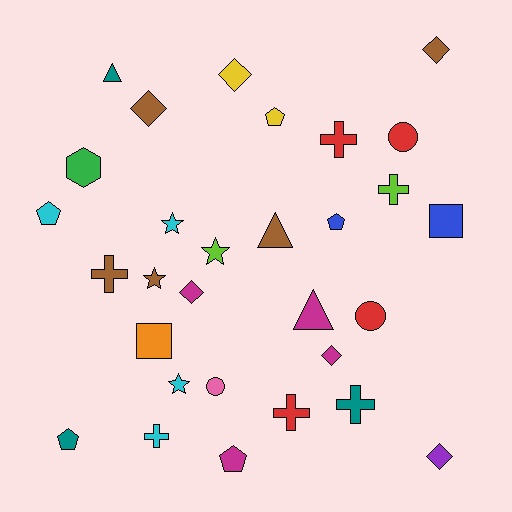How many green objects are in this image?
There is 1 green object.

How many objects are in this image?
There are 30 objects.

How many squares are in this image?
There are 2 squares.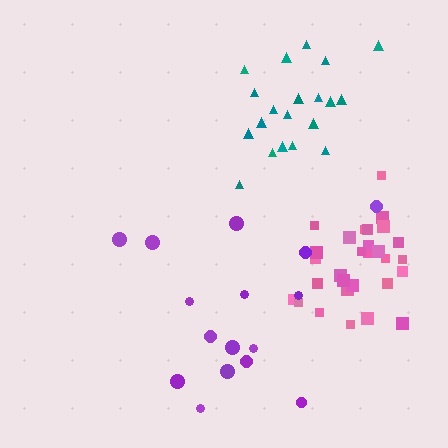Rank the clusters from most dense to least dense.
pink, teal, purple.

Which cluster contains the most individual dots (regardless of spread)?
Pink (30).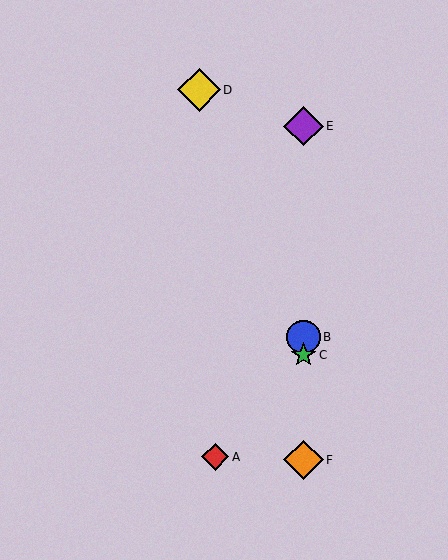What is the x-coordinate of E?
Object E is at x≈303.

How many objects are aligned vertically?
4 objects (B, C, E, F) are aligned vertically.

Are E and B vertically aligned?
Yes, both are at x≈303.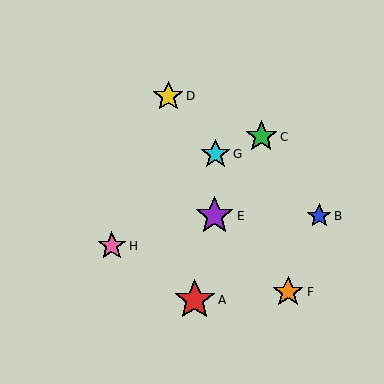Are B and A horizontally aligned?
No, B is at y≈216 and A is at y≈300.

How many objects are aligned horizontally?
2 objects (B, E) are aligned horizontally.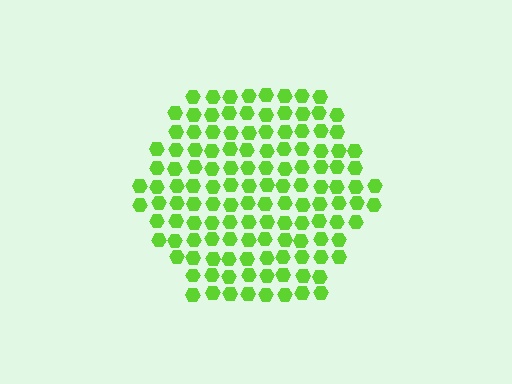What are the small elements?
The small elements are hexagons.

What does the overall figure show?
The overall figure shows a hexagon.